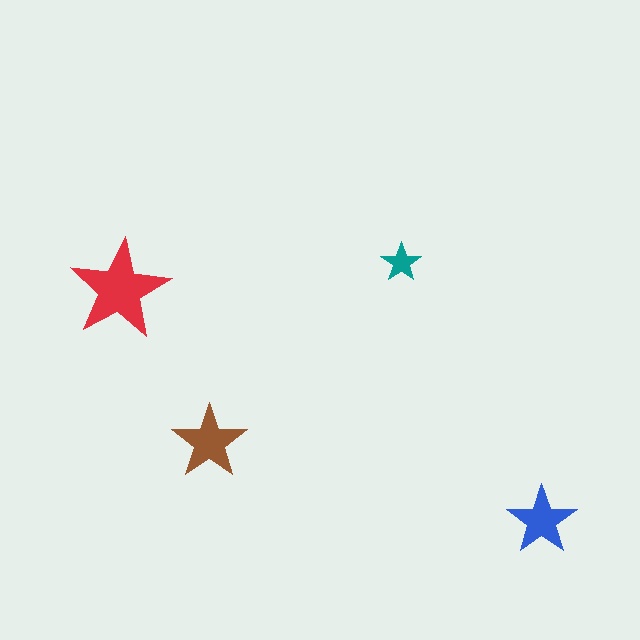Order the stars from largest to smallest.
the red one, the brown one, the blue one, the teal one.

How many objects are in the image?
There are 4 objects in the image.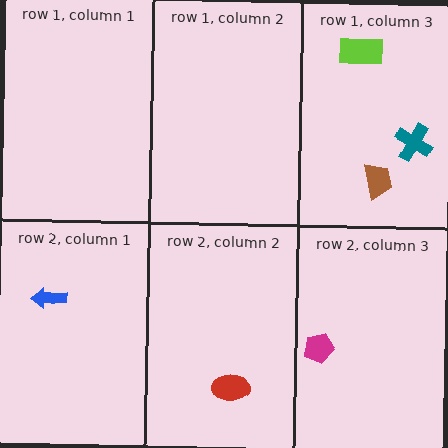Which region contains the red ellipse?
The row 2, column 2 region.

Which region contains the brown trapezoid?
The row 1, column 3 region.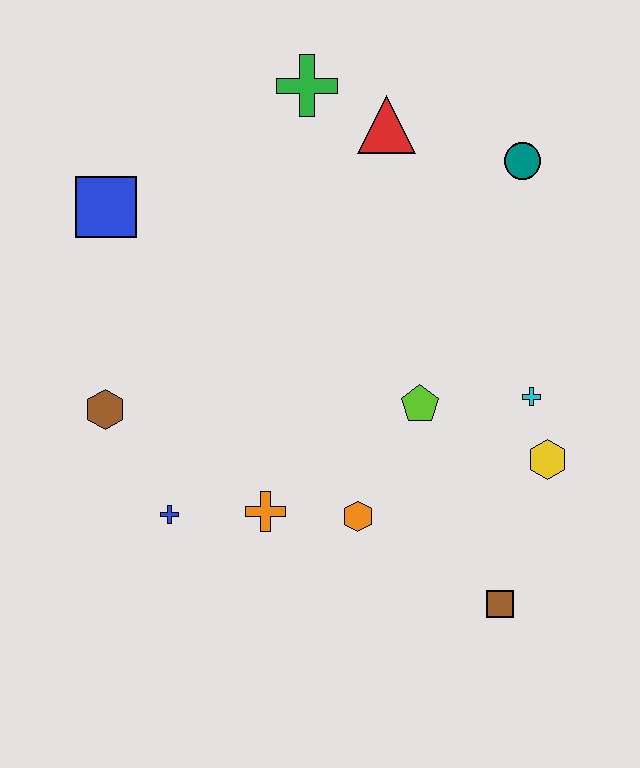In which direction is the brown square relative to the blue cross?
The brown square is to the right of the blue cross.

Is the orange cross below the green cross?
Yes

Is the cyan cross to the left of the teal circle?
No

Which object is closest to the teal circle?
The red triangle is closest to the teal circle.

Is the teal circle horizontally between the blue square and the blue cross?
No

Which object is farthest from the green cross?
The brown square is farthest from the green cross.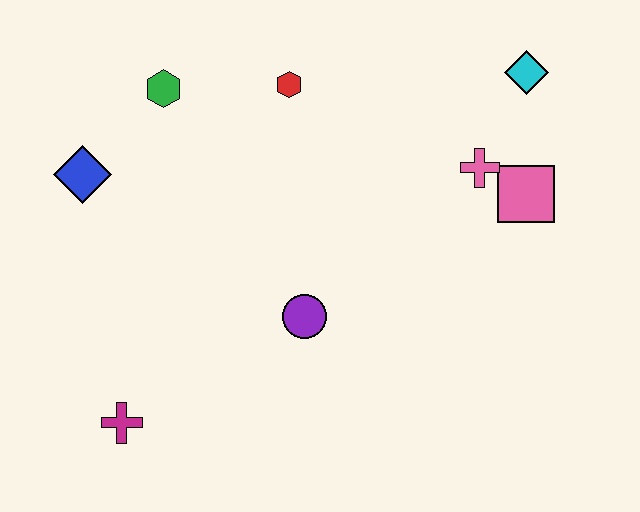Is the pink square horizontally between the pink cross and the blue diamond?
No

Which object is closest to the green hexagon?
The blue diamond is closest to the green hexagon.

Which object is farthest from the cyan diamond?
The magenta cross is farthest from the cyan diamond.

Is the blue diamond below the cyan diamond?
Yes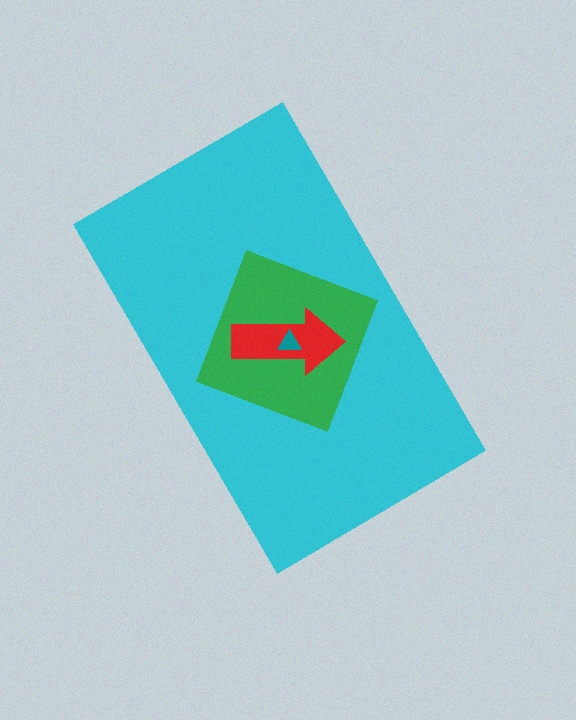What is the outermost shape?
The cyan rectangle.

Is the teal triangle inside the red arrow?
Yes.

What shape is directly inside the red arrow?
The teal triangle.